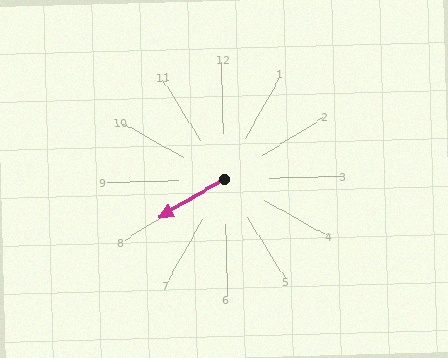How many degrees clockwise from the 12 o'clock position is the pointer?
Approximately 241 degrees.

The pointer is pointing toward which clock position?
Roughly 8 o'clock.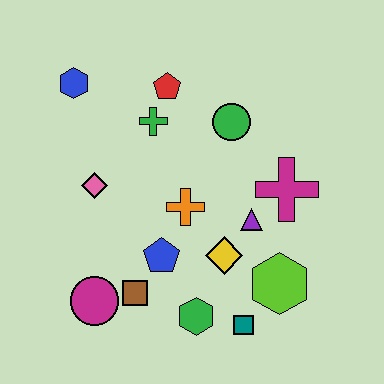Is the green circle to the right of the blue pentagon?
Yes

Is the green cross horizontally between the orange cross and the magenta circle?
Yes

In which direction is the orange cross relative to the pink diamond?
The orange cross is to the right of the pink diamond.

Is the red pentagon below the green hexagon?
No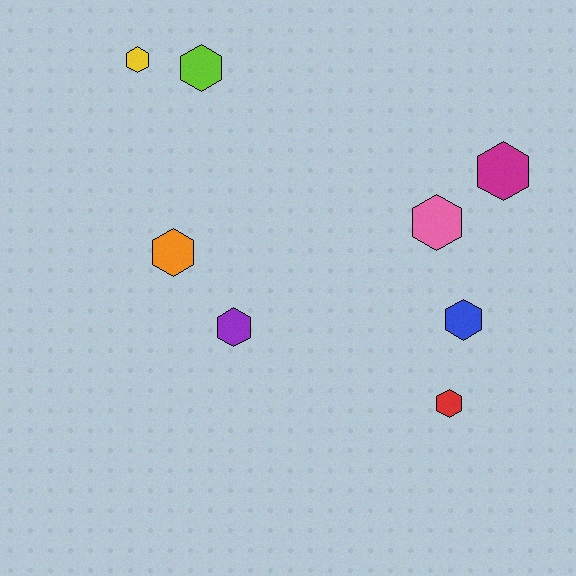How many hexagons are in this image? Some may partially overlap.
There are 8 hexagons.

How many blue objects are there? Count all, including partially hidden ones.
There is 1 blue object.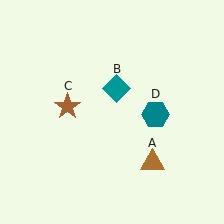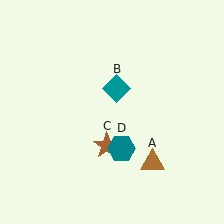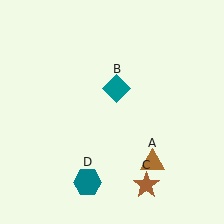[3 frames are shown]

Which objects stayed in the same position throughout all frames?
Brown triangle (object A) and teal diamond (object B) remained stationary.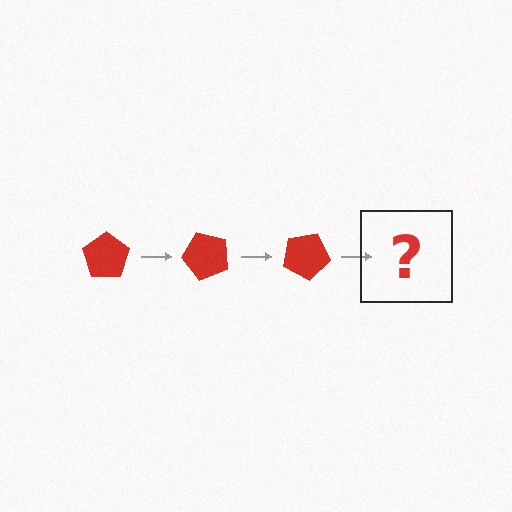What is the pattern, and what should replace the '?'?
The pattern is that the pentagon rotates 50 degrees each step. The '?' should be a red pentagon rotated 150 degrees.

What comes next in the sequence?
The next element should be a red pentagon rotated 150 degrees.